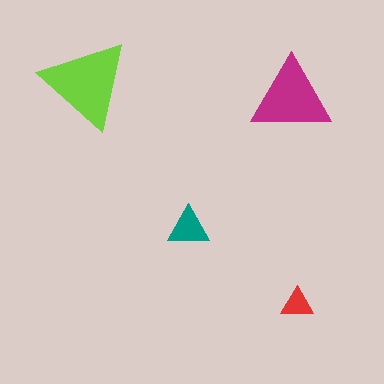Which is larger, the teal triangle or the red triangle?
The teal one.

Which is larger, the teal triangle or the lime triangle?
The lime one.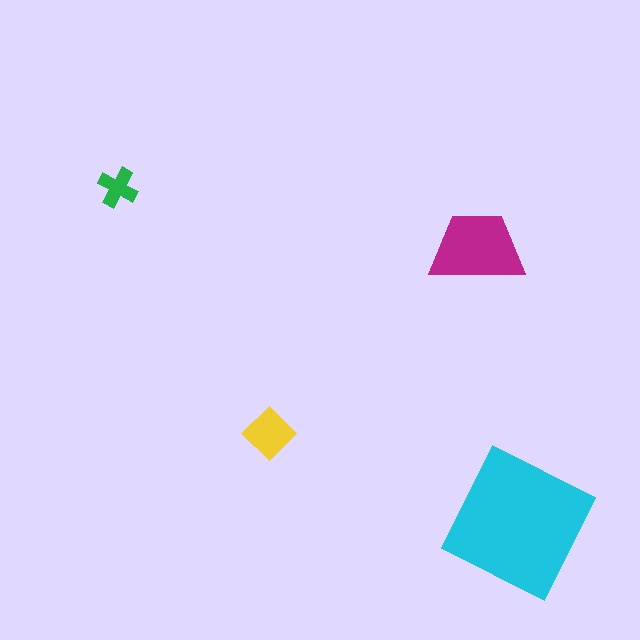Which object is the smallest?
The green cross.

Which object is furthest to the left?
The green cross is leftmost.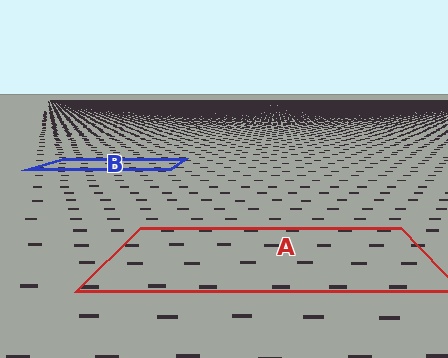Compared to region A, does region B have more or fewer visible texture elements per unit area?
Region B has more texture elements per unit area — they are packed more densely because it is farther away.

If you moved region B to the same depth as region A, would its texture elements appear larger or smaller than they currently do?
They would appear larger. At a closer depth, the same texture elements are projected at a bigger on-screen size.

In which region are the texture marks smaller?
The texture marks are smaller in region B, because it is farther away.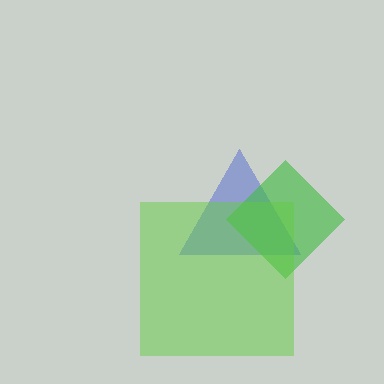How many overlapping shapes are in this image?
There are 3 overlapping shapes in the image.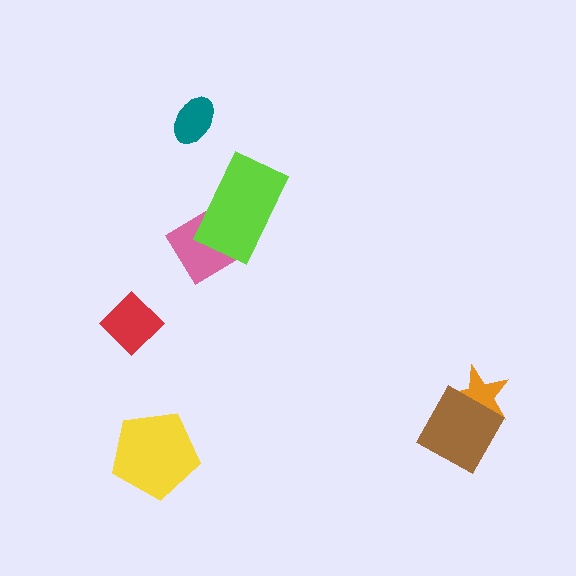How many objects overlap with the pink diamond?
1 object overlaps with the pink diamond.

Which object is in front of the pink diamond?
The lime rectangle is in front of the pink diamond.